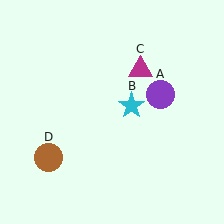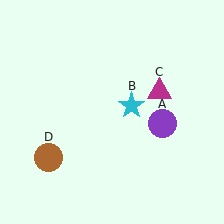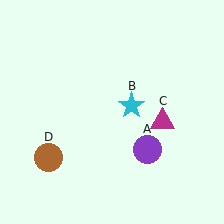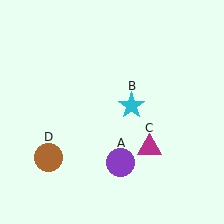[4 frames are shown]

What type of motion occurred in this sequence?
The purple circle (object A), magenta triangle (object C) rotated clockwise around the center of the scene.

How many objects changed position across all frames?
2 objects changed position: purple circle (object A), magenta triangle (object C).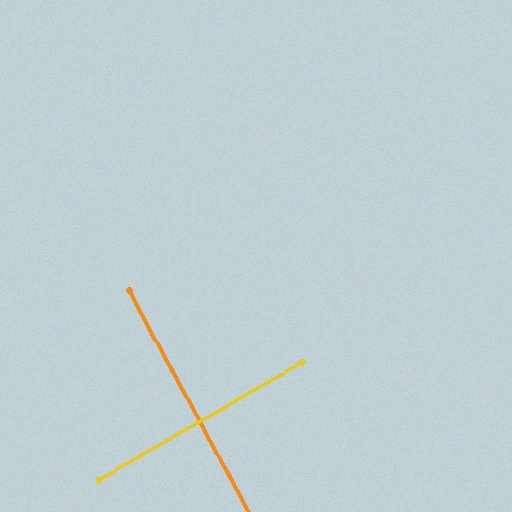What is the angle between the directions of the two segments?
Approximately 88 degrees.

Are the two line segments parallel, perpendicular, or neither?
Perpendicular — they meet at approximately 88°.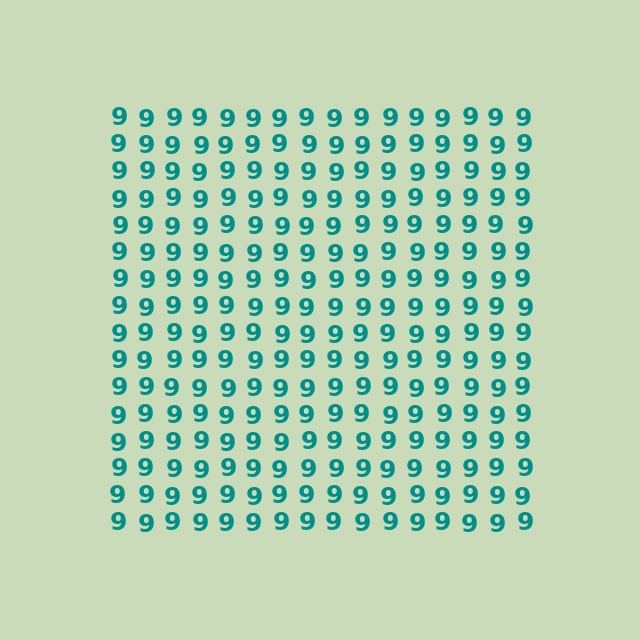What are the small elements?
The small elements are digit 9's.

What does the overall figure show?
The overall figure shows a square.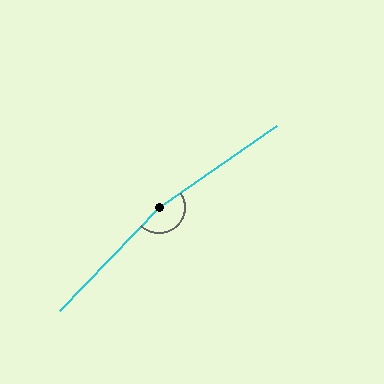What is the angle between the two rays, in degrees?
Approximately 168 degrees.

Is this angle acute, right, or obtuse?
It is obtuse.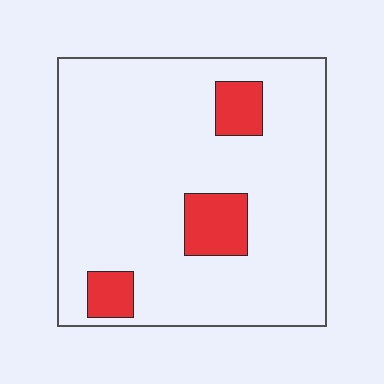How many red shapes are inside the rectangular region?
3.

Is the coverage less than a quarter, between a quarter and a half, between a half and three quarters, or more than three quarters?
Less than a quarter.